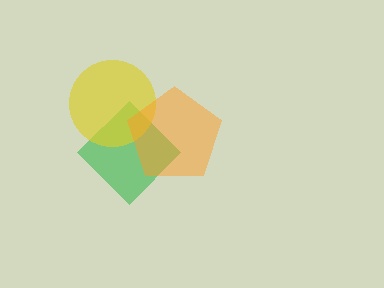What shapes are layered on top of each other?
The layered shapes are: a green diamond, a yellow circle, an orange pentagon.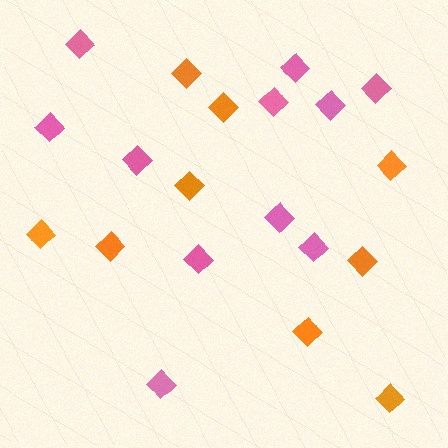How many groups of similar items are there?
There are 2 groups: one group of orange diamonds (9) and one group of pink diamonds (11).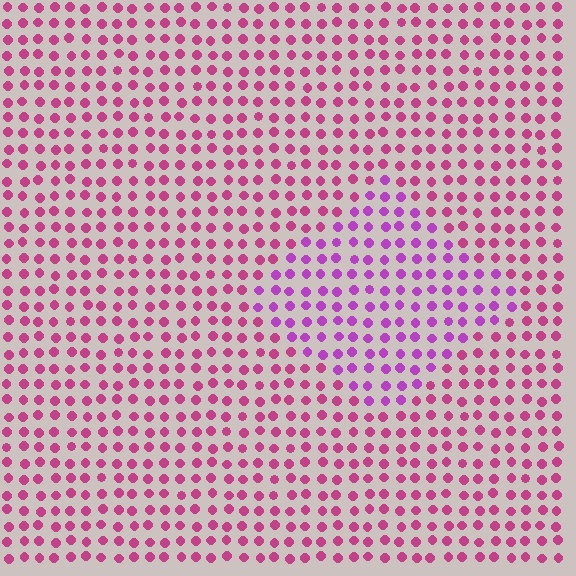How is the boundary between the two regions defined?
The boundary is defined purely by a slight shift in hue (about 33 degrees). Spacing, size, and orientation are identical on both sides.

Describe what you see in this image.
The image is filled with small magenta elements in a uniform arrangement. A diamond-shaped region is visible where the elements are tinted to a slightly different hue, forming a subtle color boundary.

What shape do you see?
I see a diamond.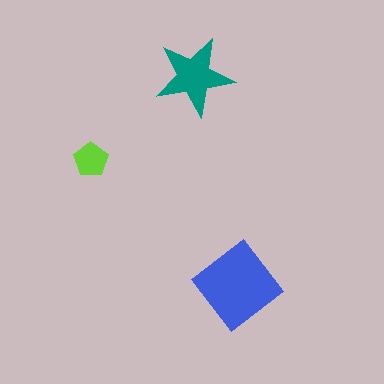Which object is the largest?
The blue diamond.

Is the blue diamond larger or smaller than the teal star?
Larger.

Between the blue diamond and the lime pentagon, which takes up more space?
The blue diamond.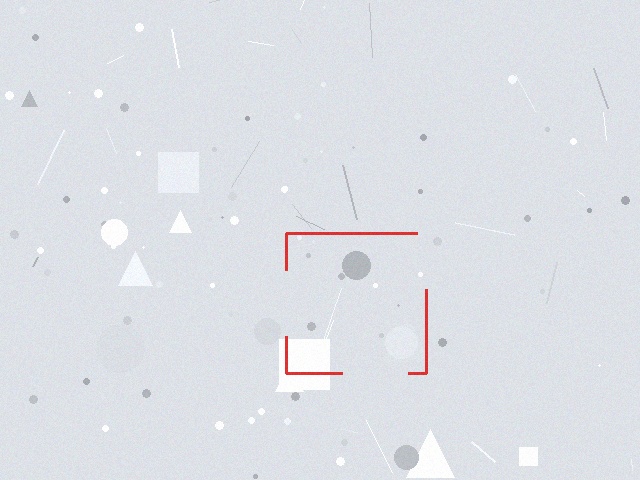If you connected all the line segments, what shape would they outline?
They would outline a square.